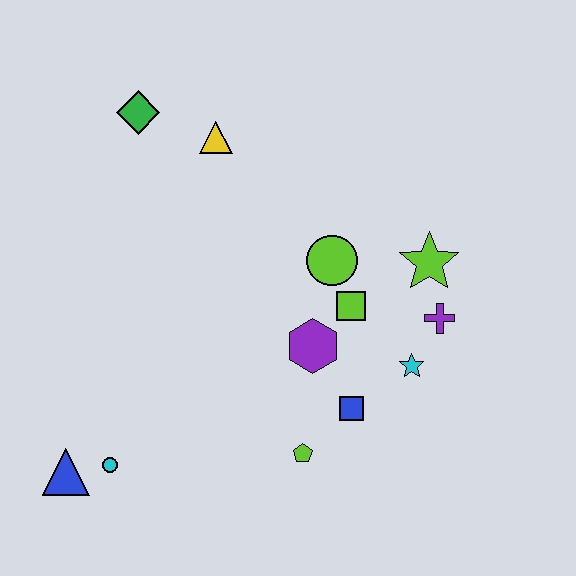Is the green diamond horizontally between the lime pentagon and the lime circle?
No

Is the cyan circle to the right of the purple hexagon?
No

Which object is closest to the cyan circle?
The blue triangle is closest to the cyan circle.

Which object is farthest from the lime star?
The blue triangle is farthest from the lime star.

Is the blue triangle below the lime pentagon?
Yes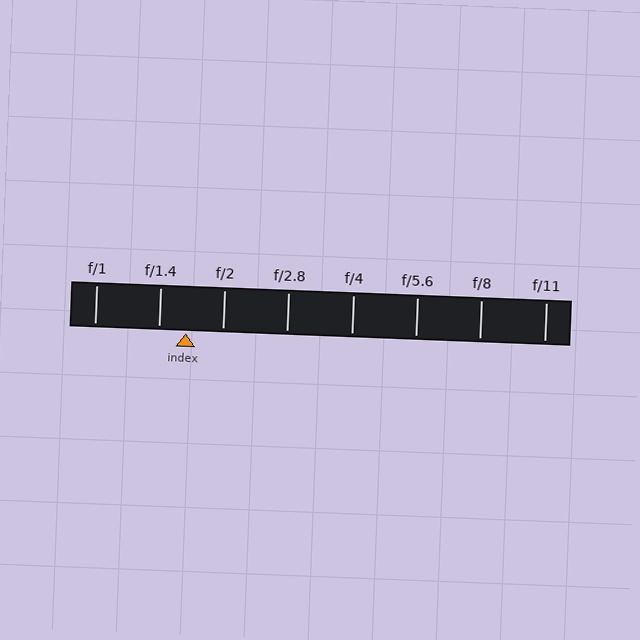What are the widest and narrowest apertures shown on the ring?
The widest aperture shown is f/1 and the narrowest is f/11.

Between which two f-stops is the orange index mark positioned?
The index mark is between f/1.4 and f/2.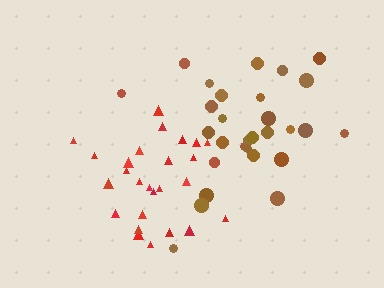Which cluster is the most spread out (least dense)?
Brown.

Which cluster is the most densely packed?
Red.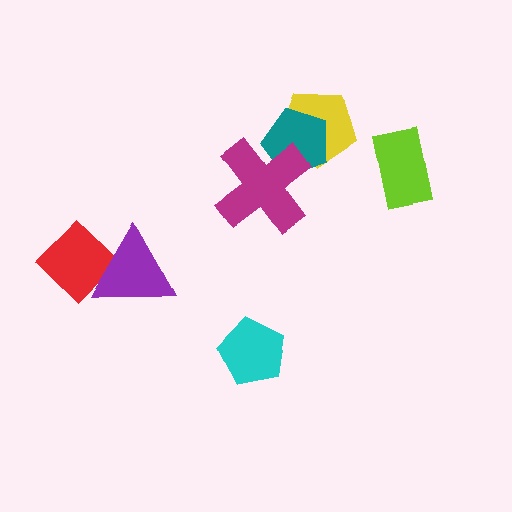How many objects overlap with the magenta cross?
2 objects overlap with the magenta cross.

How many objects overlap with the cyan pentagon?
0 objects overlap with the cyan pentagon.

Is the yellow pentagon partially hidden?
Yes, it is partially covered by another shape.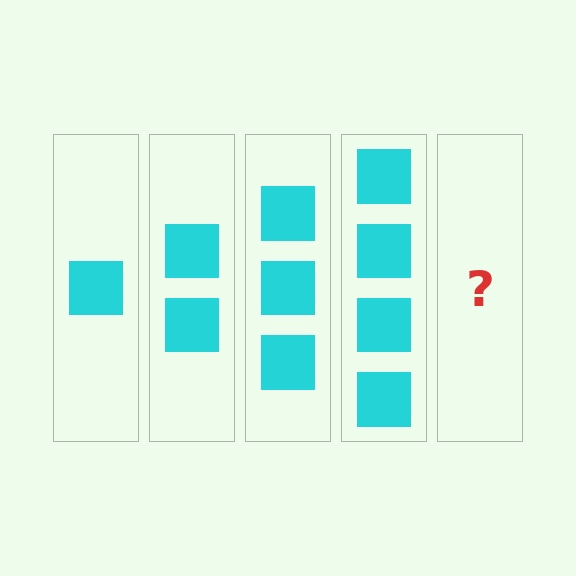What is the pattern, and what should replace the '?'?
The pattern is that each step adds one more square. The '?' should be 5 squares.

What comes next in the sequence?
The next element should be 5 squares.